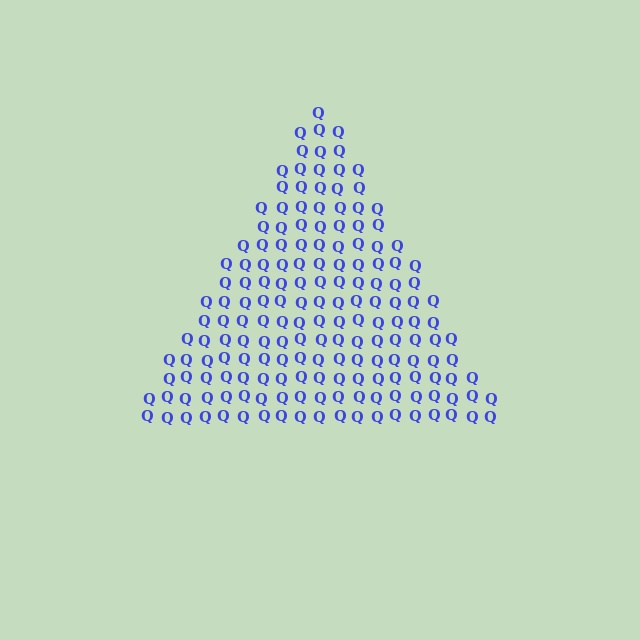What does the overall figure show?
The overall figure shows a triangle.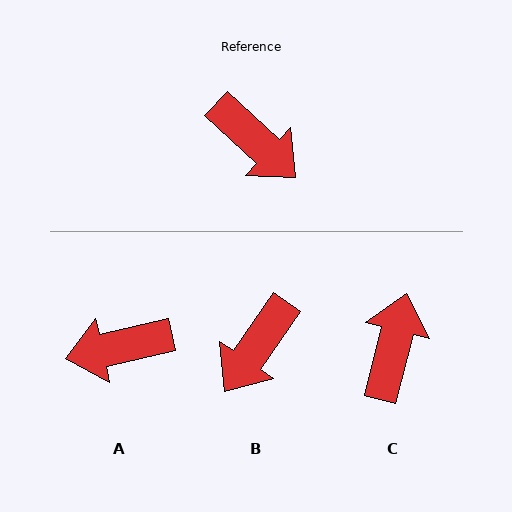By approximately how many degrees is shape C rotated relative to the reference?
Approximately 119 degrees counter-clockwise.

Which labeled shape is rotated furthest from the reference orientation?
A, about 125 degrees away.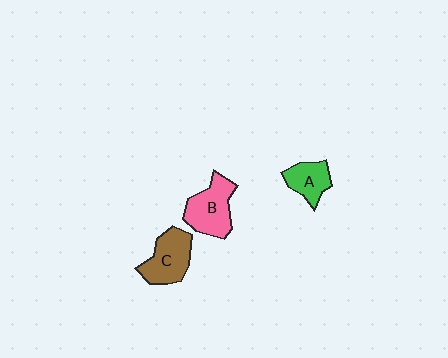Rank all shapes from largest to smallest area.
From largest to smallest: B (pink), C (brown), A (green).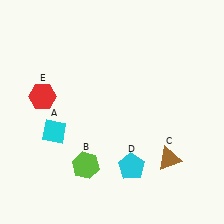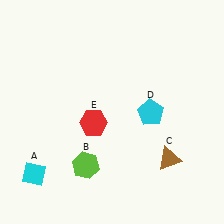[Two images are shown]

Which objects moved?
The objects that moved are: the cyan diamond (A), the cyan pentagon (D), the red hexagon (E).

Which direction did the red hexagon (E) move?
The red hexagon (E) moved right.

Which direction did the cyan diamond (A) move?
The cyan diamond (A) moved down.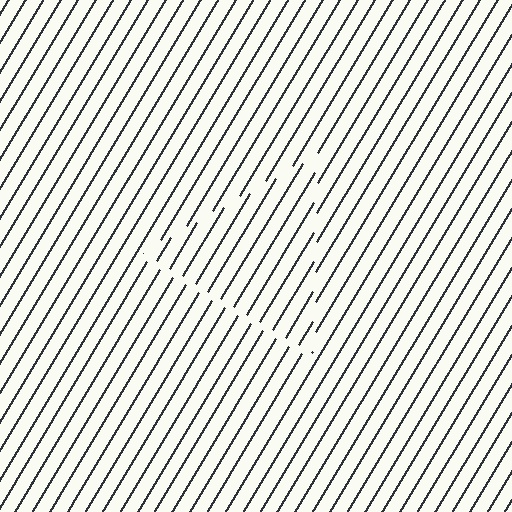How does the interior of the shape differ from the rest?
The interior of the shape contains the same grating, shifted by half a period — the contour is defined by the phase discontinuity where line-ends from the inner and outer gratings abut.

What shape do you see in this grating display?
An illusory triangle. The interior of the shape contains the same grating, shifted by half a period — the contour is defined by the phase discontinuity where line-ends from the inner and outer gratings abut.